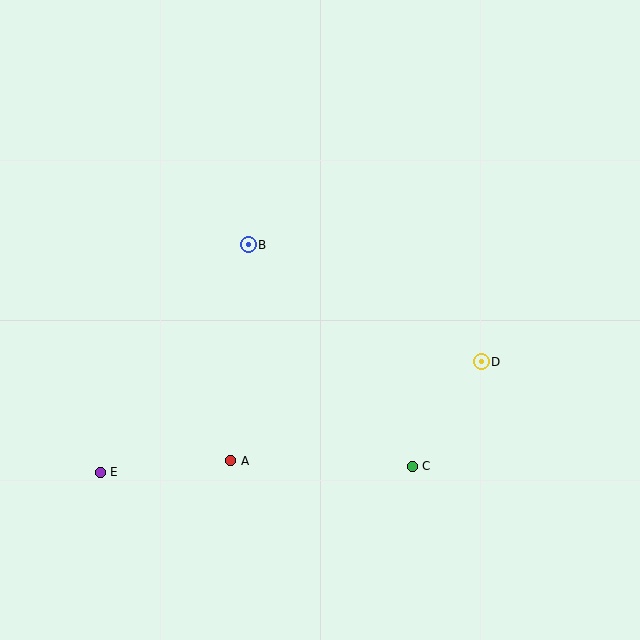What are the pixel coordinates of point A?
Point A is at (231, 461).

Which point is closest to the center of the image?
Point B at (248, 245) is closest to the center.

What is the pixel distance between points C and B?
The distance between C and B is 276 pixels.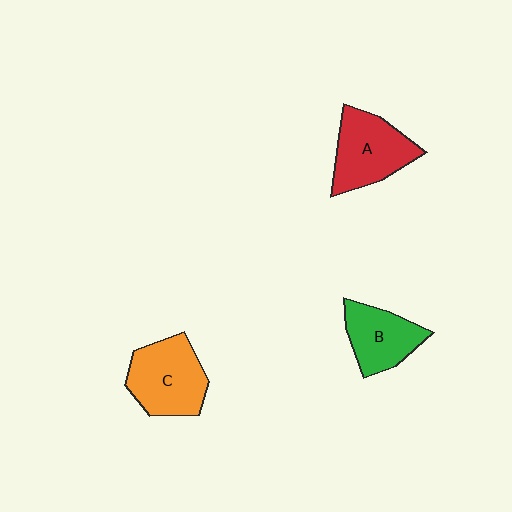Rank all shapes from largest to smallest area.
From largest to smallest: C (orange), A (red), B (green).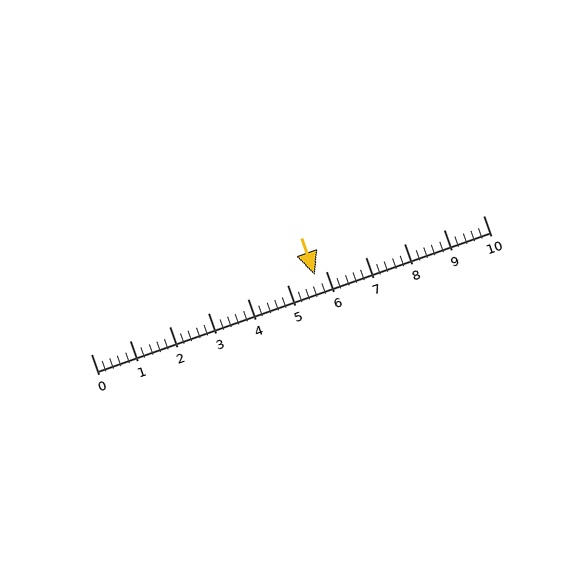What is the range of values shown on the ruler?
The ruler shows values from 0 to 10.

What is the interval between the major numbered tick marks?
The major tick marks are spaced 1 units apart.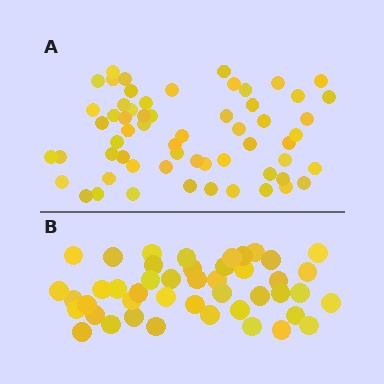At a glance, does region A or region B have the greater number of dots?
Region A (the top region) has more dots.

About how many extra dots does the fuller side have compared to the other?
Region A has approximately 15 more dots than region B.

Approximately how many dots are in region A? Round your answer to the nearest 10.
About 60 dots.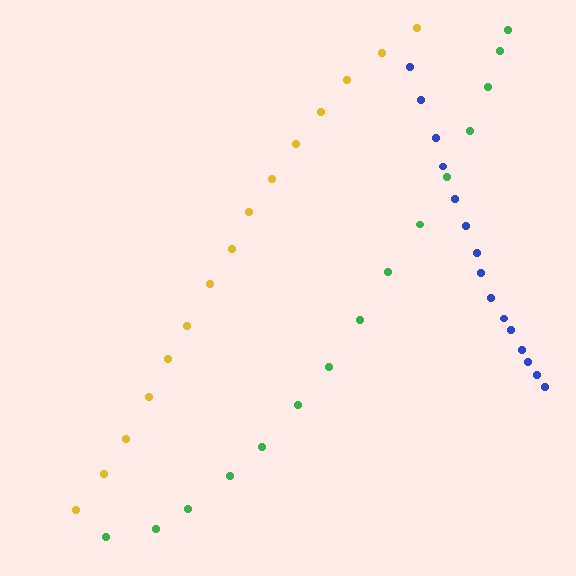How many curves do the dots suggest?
There are 3 distinct paths.